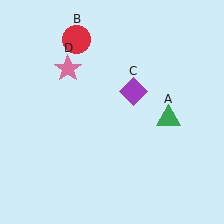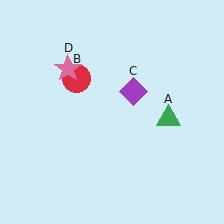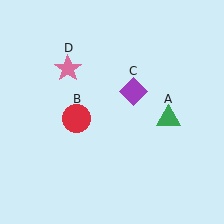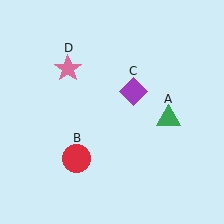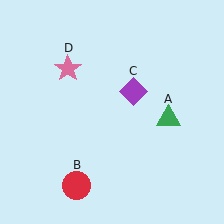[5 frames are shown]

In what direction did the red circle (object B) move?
The red circle (object B) moved down.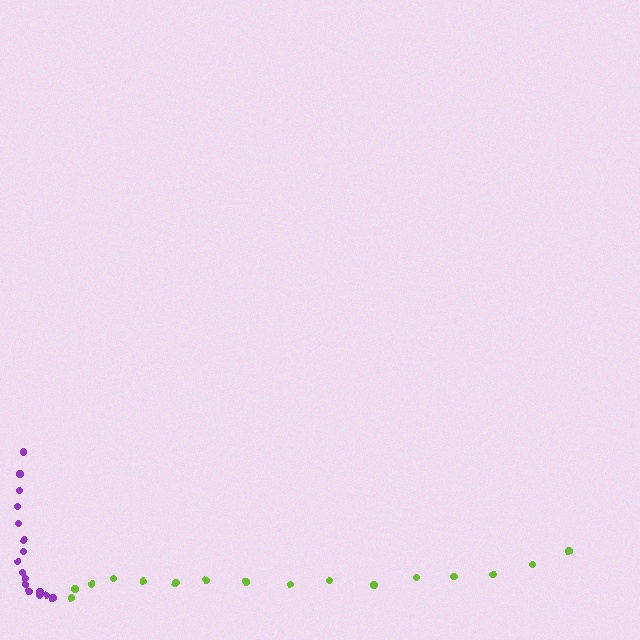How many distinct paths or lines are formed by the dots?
There are 2 distinct paths.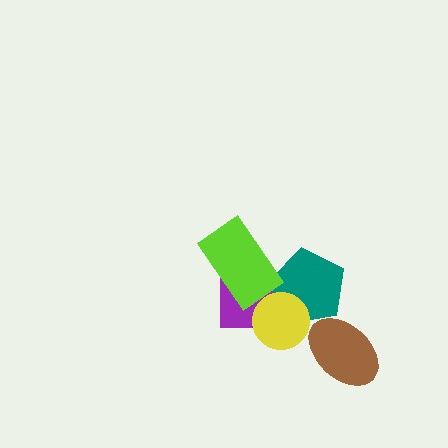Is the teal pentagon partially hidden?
Yes, it is partially covered by another shape.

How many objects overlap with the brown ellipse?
0 objects overlap with the brown ellipse.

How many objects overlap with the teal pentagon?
3 objects overlap with the teal pentagon.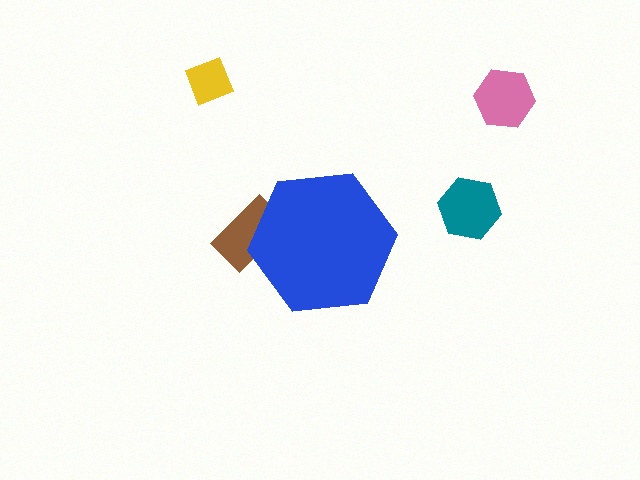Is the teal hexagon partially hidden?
No, the teal hexagon is fully visible.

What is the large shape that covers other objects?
A blue hexagon.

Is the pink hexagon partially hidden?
No, the pink hexagon is fully visible.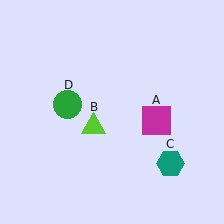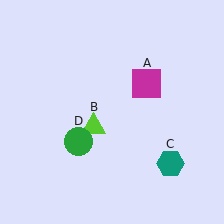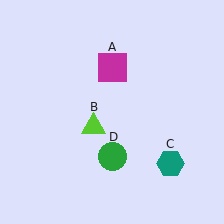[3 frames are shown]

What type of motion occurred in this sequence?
The magenta square (object A), green circle (object D) rotated counterclockwise around the center of the scene.